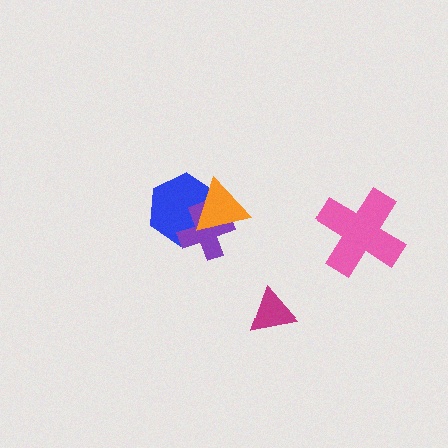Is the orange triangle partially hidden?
No, no other shape covers it.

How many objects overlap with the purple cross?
2 objects overlap with the purple cross.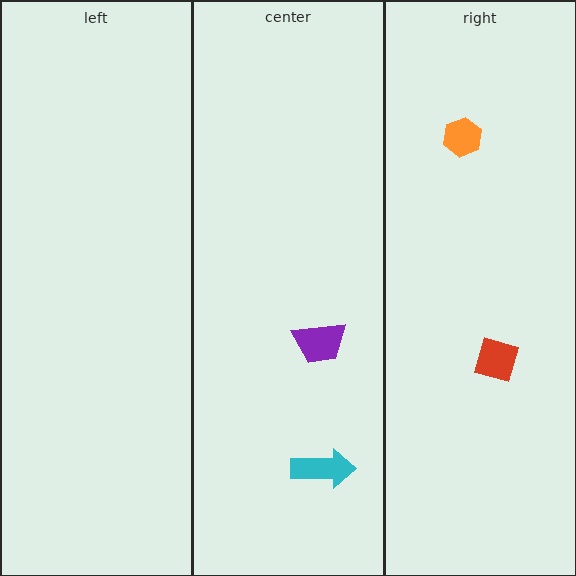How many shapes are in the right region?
2.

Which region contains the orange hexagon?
The right region.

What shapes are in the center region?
The cyan arrow, the purple trapezoid.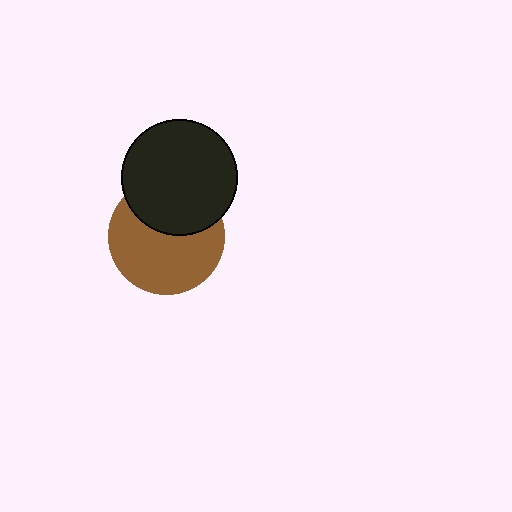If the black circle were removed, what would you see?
You would see the complete brown circle.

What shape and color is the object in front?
The object in front is a black circle.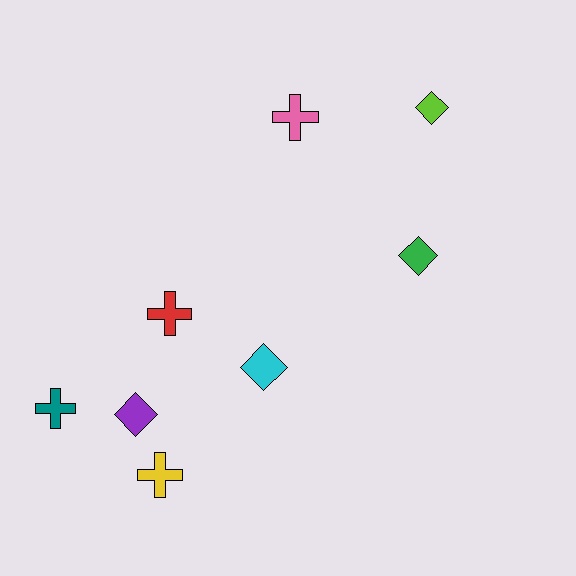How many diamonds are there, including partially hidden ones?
There are 4 diamonds.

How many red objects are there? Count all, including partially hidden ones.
There is 1 red object.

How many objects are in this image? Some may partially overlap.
There are 8 objects.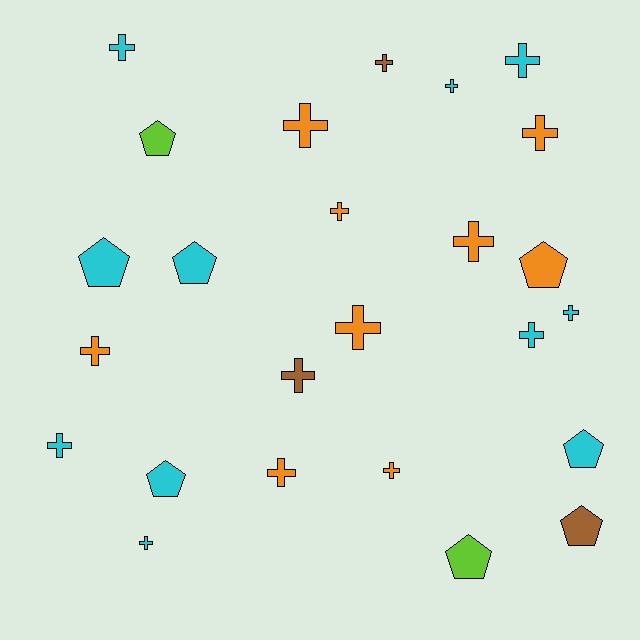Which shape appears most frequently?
Cross, with 17 objects.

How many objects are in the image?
There are 25 objects.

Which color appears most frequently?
Cyan, with 11 objects.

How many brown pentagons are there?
There is 1 brown pentagon.